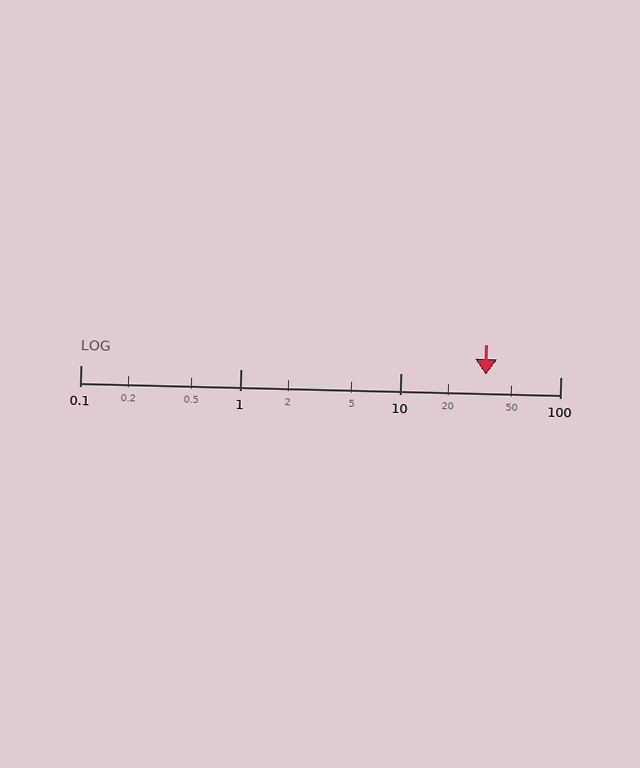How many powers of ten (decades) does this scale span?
The scale spans 3 decades, from 0.1 to 100.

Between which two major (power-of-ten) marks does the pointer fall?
The pointer is between 10 and 100.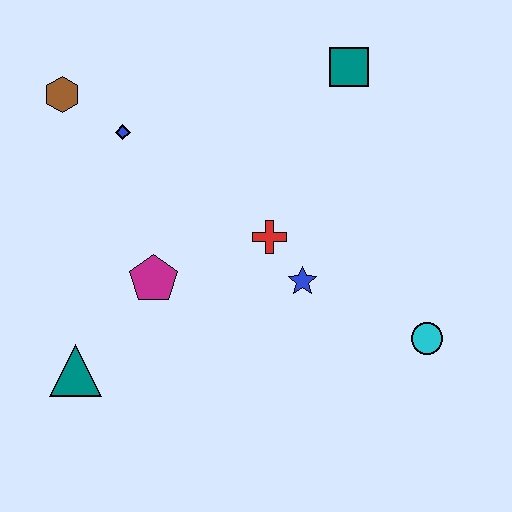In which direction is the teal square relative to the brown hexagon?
The teal square is to the right of the brown hexagon.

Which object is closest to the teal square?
The red cross is closest to the teal square.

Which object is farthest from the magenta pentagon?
The teal square is farthest from the magenta pentagon.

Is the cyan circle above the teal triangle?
Yes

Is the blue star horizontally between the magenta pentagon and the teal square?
Yes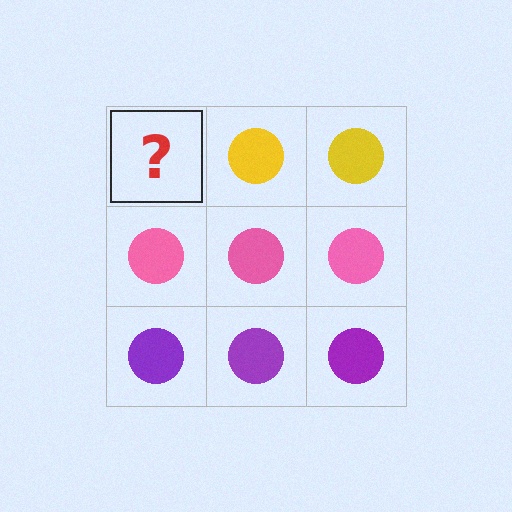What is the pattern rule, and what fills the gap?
The rule is that each row has a consistent color. The gap should be filled with a yellow circle.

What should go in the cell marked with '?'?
The missing cell should contain a yellow circle.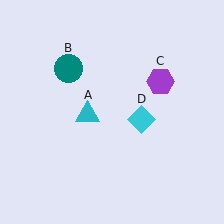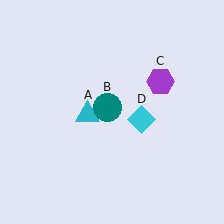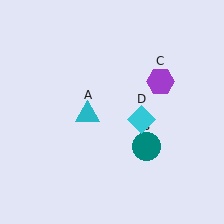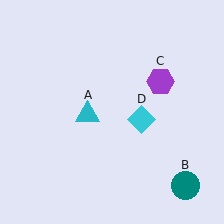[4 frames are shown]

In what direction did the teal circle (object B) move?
The teal circle (object B) moved down and to the right.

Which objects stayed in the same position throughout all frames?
Cyan triangle (object A) and purple hexagon (object C) and cyan diamond (object D) remained stationary.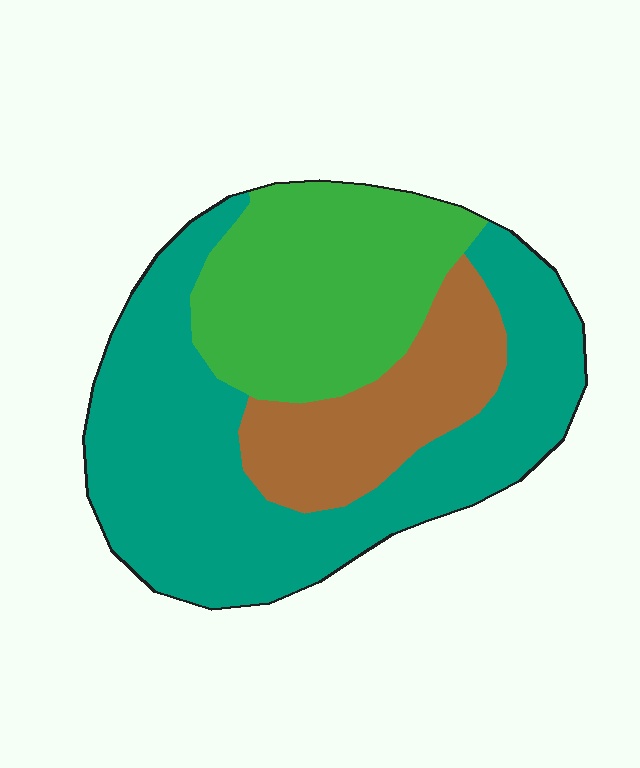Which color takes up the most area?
Teal, at roughly 50%.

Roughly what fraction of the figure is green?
Green covers around 30% of the figure.